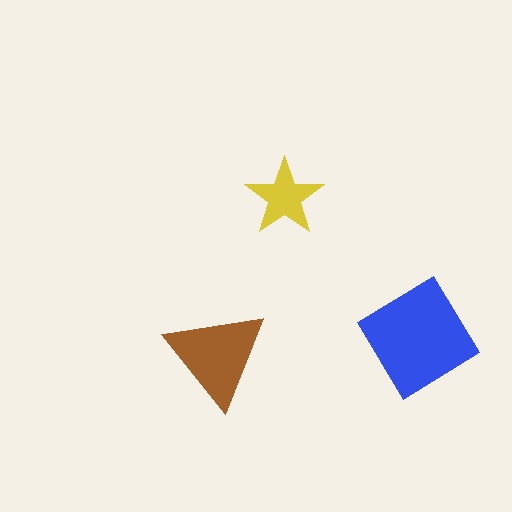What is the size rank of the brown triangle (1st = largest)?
2nd.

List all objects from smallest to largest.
The yellow star, the brown triangle, the blue diamond.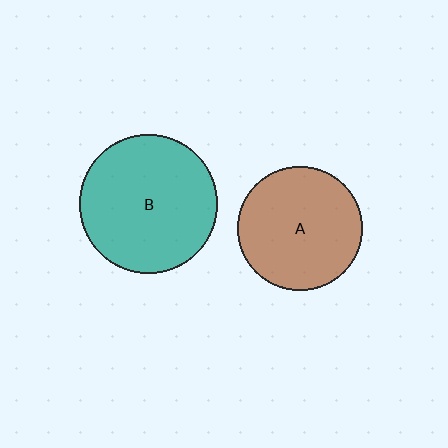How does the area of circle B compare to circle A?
Approximately 1.2 times.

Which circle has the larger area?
Circle B (teal).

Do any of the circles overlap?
No, none of the circles overlap.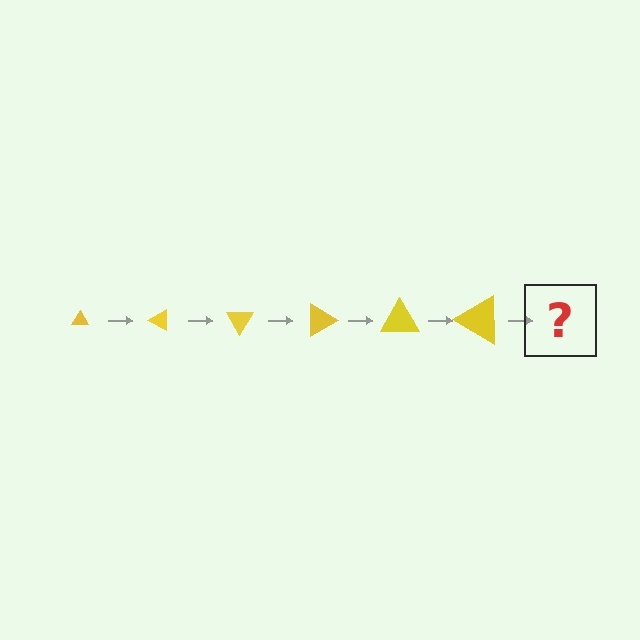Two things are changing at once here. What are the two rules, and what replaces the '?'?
The two rules are that the triangle grows larger each step and it rotates 30 degrees each step. The '?' should be a triangle, larger than the previous one and rotated 180 degrees from the start.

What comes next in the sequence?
The next element should be a triangle, larger than the previous one and rotated 180 degrees from the start.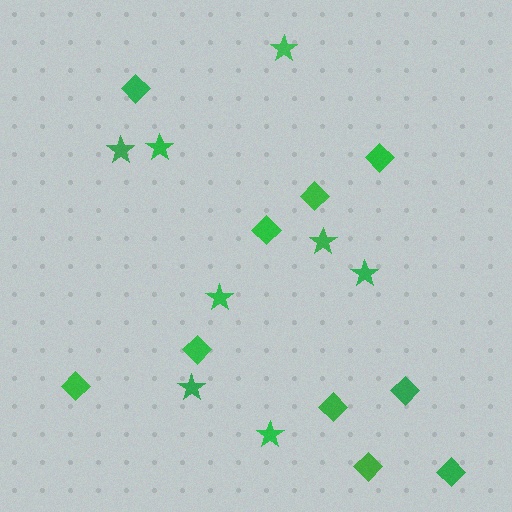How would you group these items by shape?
There are 2 groups: one group of stars (8) and one group of diamonds (10).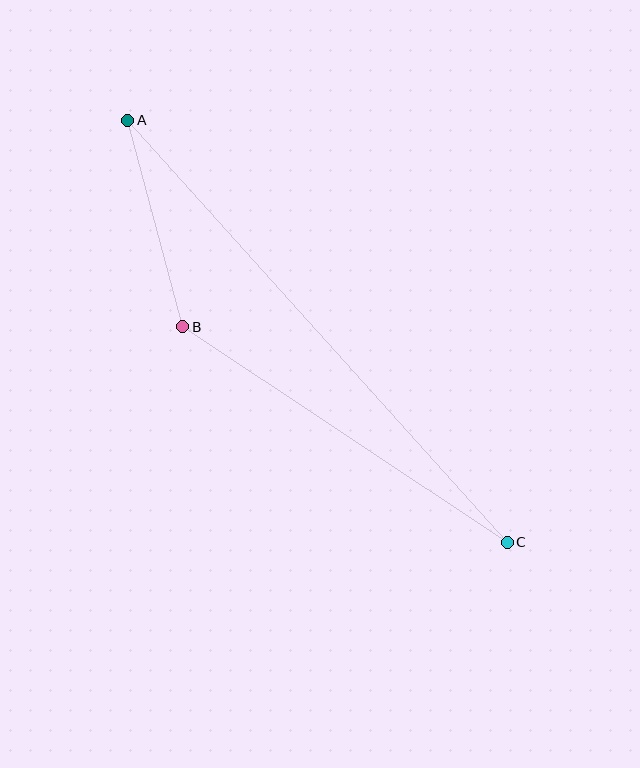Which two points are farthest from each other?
Points A and C are farthest from each other.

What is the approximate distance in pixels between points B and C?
The distance between B and C is approximately 390 pixels.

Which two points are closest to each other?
Points A and B are closest to each other.